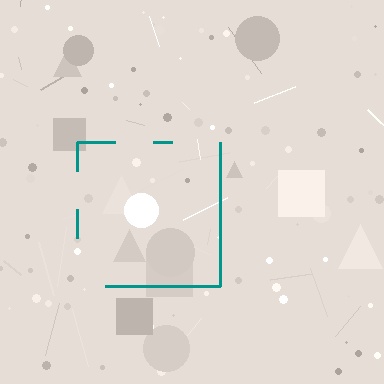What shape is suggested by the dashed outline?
The dashed outline suggests a square.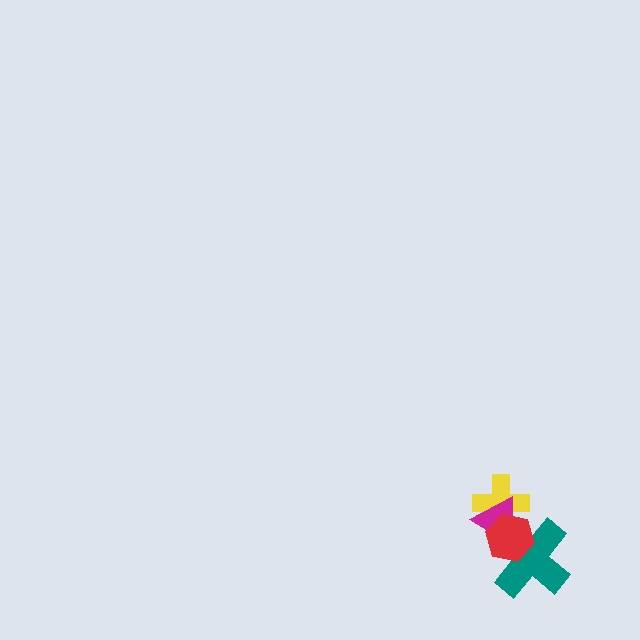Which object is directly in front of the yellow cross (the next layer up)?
The magenta triangle is directly in front of the yellow cross.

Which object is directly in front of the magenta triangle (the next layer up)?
The teal cross is directly in front of the magenta triangle.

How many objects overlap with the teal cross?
3 objects overlap with the teal cross.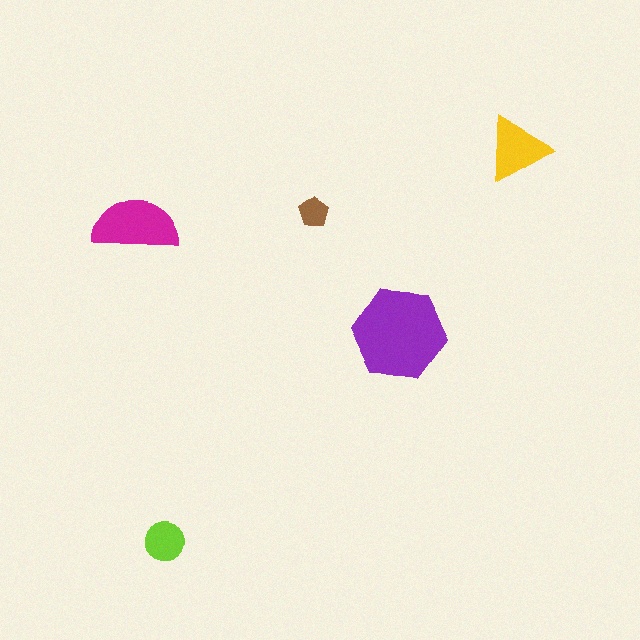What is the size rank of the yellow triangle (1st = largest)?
3rd.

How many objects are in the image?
There are 5 objects in the image.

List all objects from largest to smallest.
The purple hexagon, the magenta semicircle, the yellow triangle, the lime circle, the brown pentagon.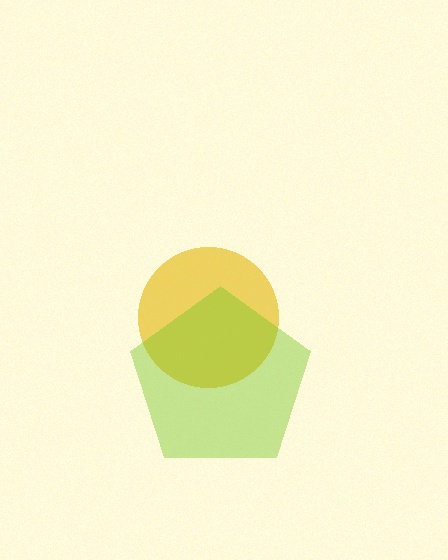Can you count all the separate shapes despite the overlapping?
Yes, there are 2 separate shapes.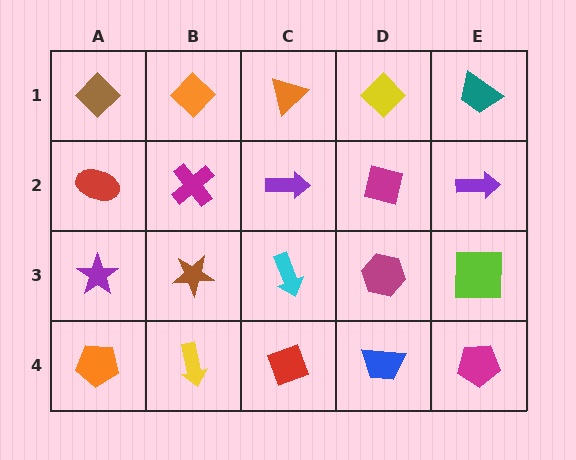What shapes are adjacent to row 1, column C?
A purple arrow (row 2, column C), an orange diamond (row 1, column B), a yellow diamond (row 1, column D).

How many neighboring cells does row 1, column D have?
3.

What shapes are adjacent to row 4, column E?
A lime square (row 3, column E), a blue trapezoid (row 4, column D).